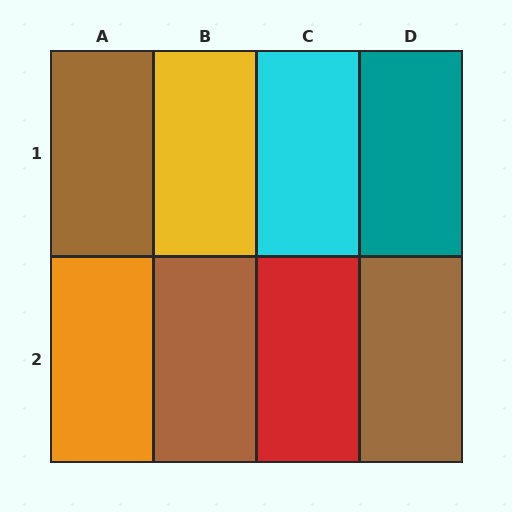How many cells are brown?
3 cells are brown.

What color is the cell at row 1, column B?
Yellow.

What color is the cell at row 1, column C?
Cyan.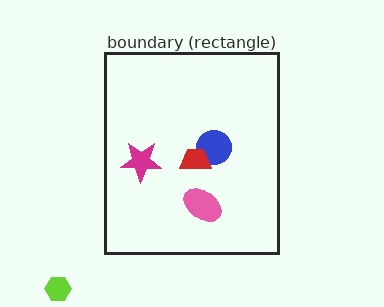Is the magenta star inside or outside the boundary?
Inside.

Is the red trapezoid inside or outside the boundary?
Inside.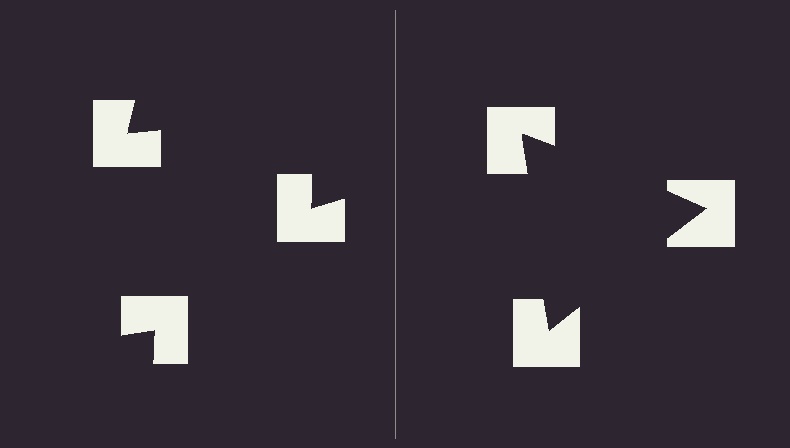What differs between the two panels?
The notched squares are positioned identically on both sides; only the wedge orientations differ. On the right they align to a triangle; on the left they are misaligned.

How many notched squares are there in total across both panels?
6 — 3 on each side.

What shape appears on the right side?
An illusory triangle.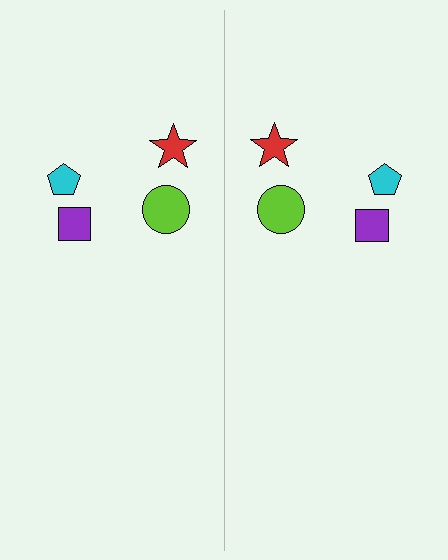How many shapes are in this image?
There are 8 shapes in this image.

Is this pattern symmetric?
Yes, this pattern has bilateral (reflection) symmetry.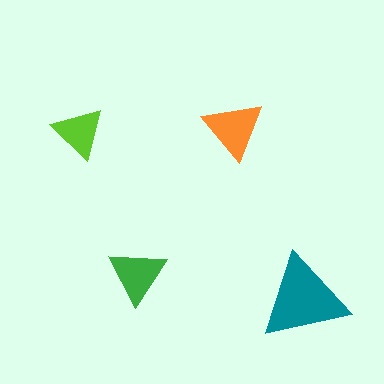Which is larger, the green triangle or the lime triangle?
The green one.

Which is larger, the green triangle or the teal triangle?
The teal one.